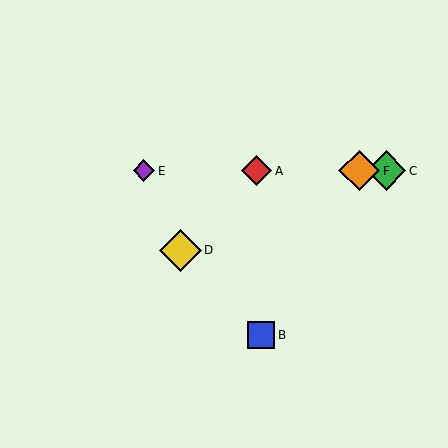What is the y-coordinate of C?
Object C is at y≈171.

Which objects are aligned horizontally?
Objects A, C, E, F are aligned horizontally.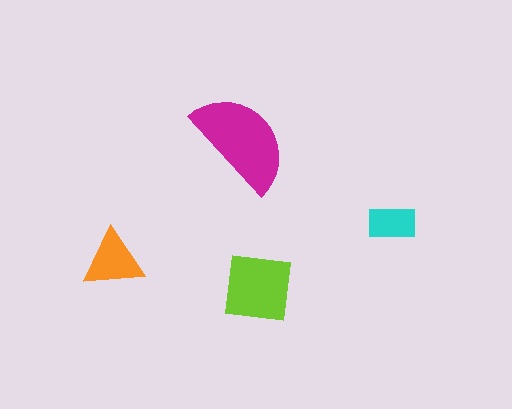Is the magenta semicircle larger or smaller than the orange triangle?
Larger.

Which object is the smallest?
The cyan rectangle.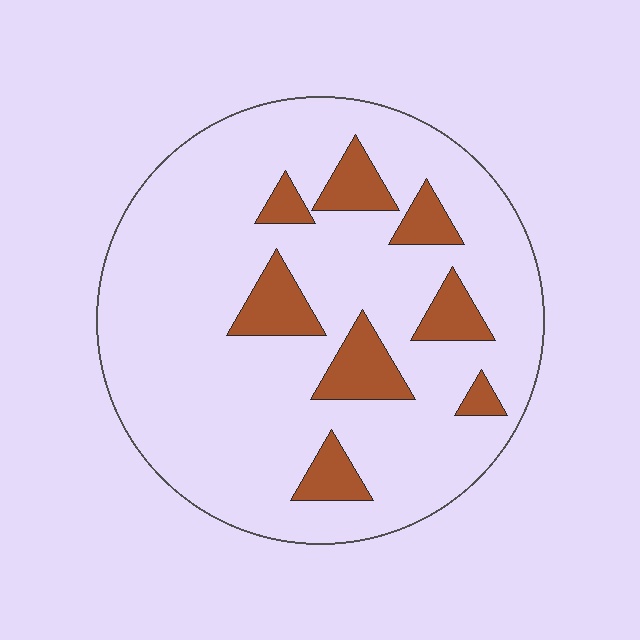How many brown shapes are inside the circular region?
8.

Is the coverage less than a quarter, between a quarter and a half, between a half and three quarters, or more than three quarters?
Less than a quarter.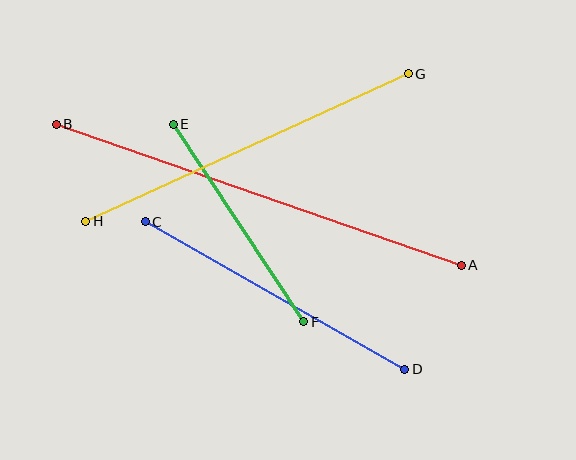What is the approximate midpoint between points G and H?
The midpoint is at approximately (247, 147) pixels.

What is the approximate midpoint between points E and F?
The midpoint is at approximately (239, 223) pixels.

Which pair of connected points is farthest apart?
Points A and B are farthest apart.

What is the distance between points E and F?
The distance is approximately 237 pixels.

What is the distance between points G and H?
The distance is approximately 355 pixels.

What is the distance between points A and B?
The distance is approximately 429 pixels.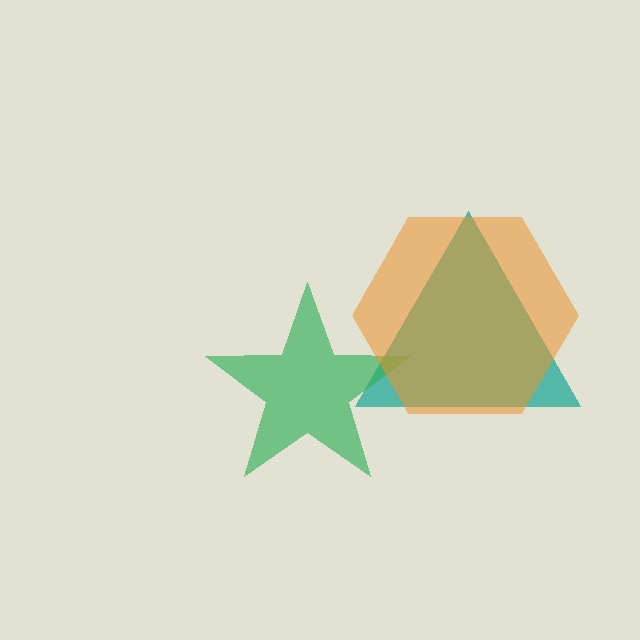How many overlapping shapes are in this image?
There are 3 overlapping shapes in the image.